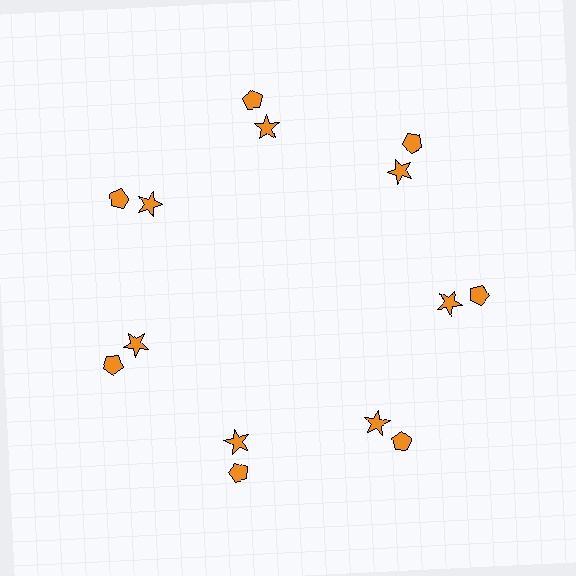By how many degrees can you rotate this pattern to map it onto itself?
The pattern maps onto itself every 51 degrees of rotation.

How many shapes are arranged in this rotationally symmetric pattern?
There are 14 shapes, arranged in 7 groups of 2.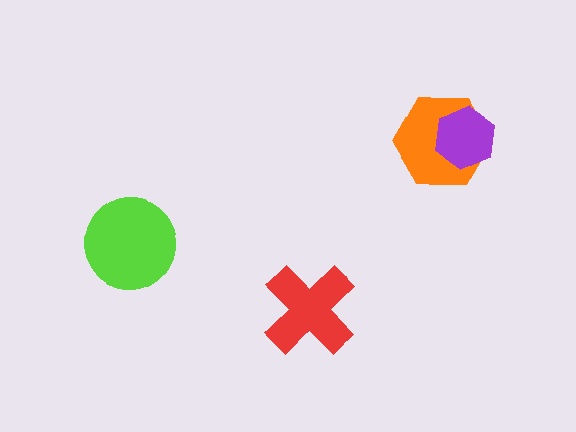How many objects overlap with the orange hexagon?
1 object overlaps with the orange hexagon.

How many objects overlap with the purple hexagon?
1 object overlaps with the purple hexagon.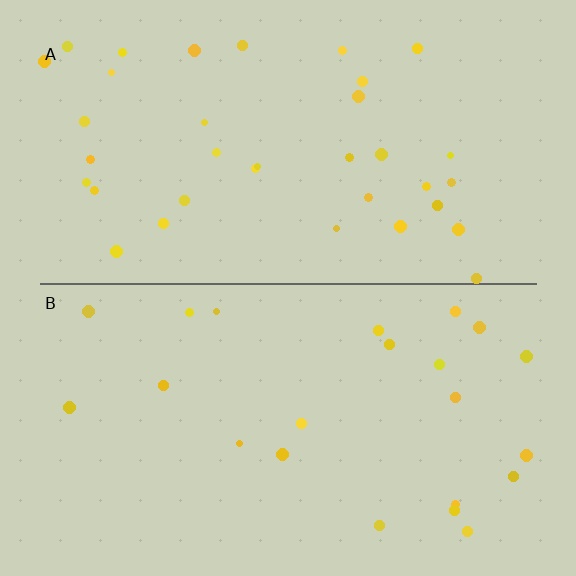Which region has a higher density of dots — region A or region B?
A (the top).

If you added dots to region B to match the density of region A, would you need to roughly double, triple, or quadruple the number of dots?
Approximately double.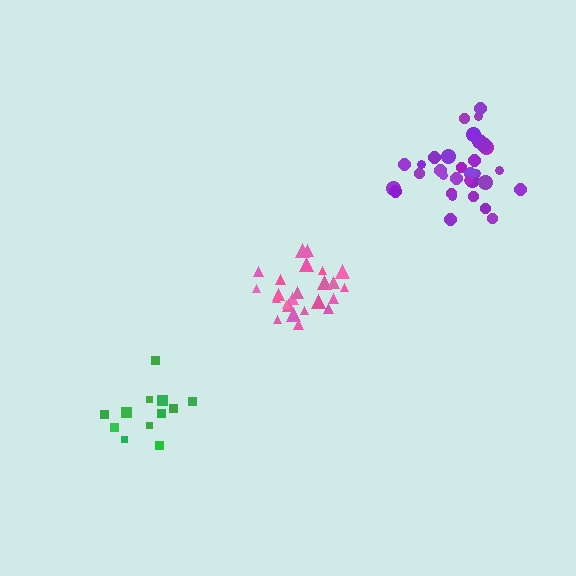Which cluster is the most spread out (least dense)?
Green.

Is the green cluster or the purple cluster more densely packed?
Purple.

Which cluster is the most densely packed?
Pink.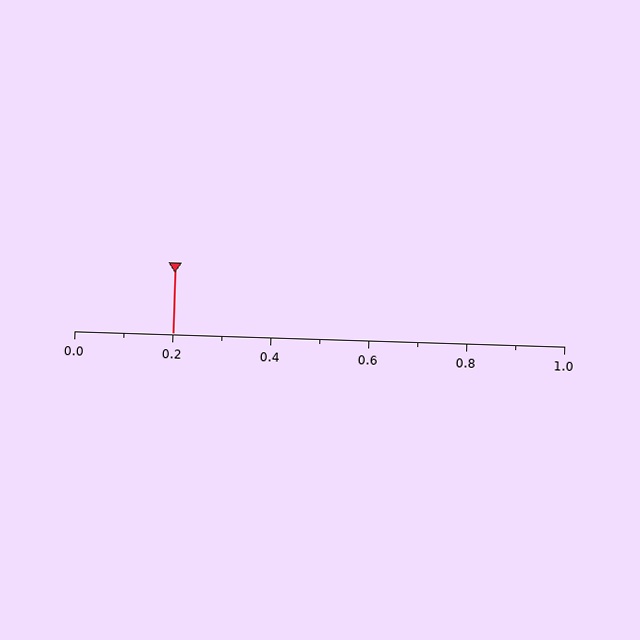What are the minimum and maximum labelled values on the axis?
The axis runs from 0.0 to 1.0.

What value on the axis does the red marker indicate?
The marker indicates approximately 0.2.